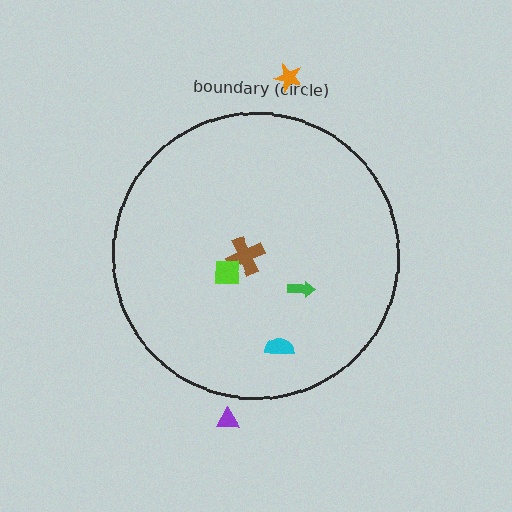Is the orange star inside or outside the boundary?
Outside.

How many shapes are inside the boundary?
4 inside, 2 outside.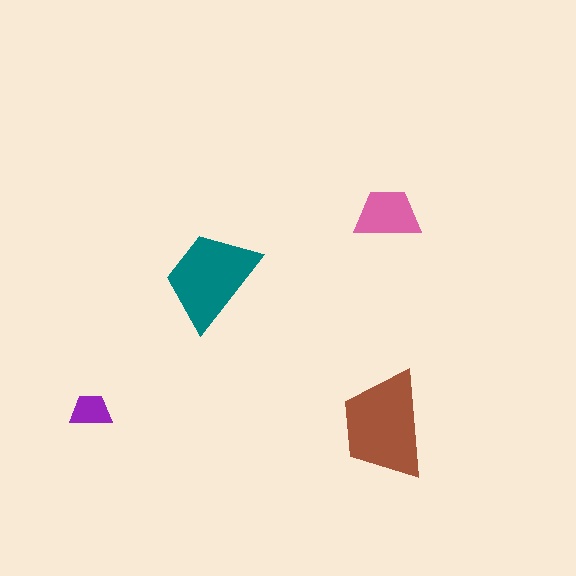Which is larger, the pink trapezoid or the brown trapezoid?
The brown one.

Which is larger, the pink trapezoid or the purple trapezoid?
The pink one.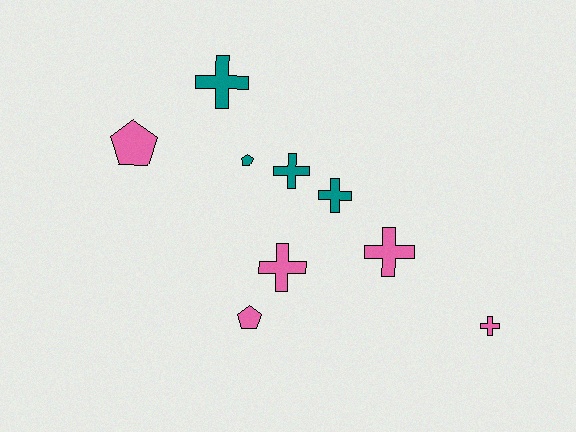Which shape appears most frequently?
Cross, with 6 objects.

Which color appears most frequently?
Pink, with 5 objects.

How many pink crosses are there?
There are 3 pink crosses.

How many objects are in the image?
There are 9 objects.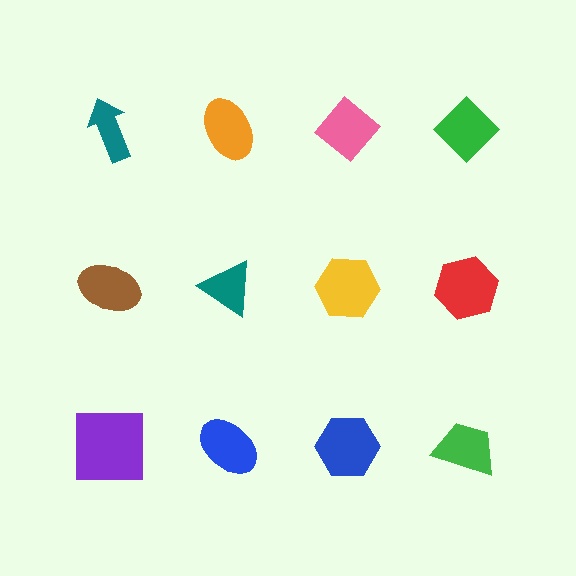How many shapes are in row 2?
4 shapes.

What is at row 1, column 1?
A teal arrow.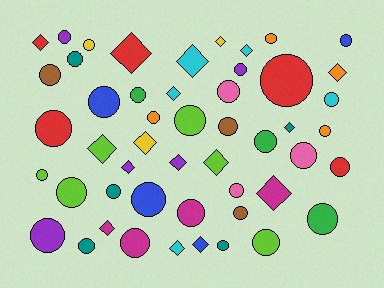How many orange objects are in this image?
There are 4 orange objects.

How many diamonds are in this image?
There are 17 diamonds.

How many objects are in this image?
There are 50 objects.